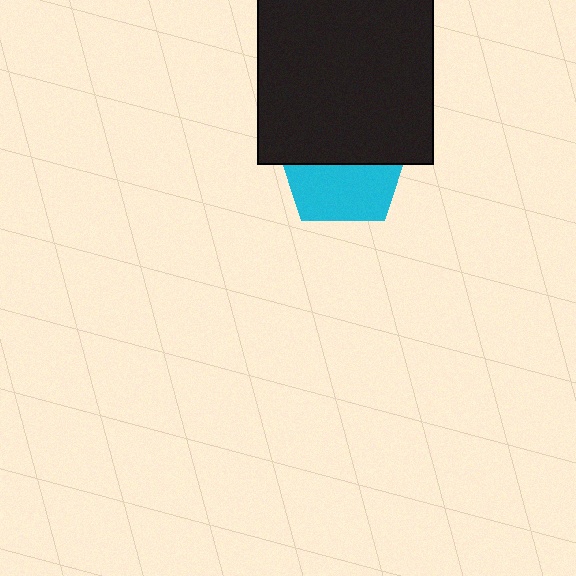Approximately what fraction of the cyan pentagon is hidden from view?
Roughly 53% of the cyan pentagon is hidden behind the black square.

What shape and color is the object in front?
The object in front is a black square.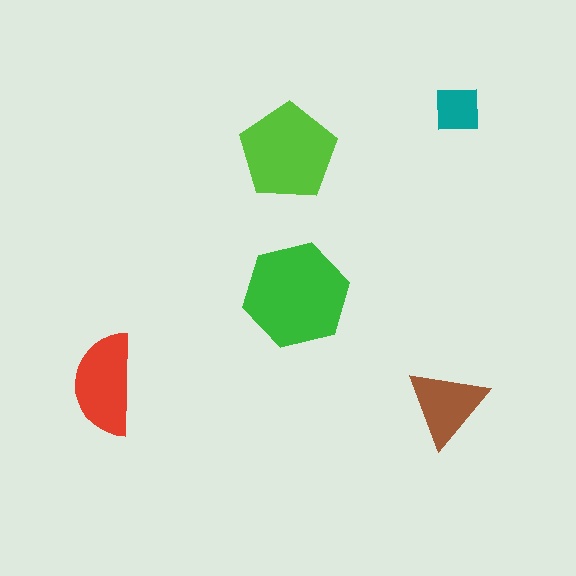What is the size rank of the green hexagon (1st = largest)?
1st.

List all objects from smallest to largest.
The teal square, the brown triangle, the red semicircle, the lime pentagon, the green hexagon.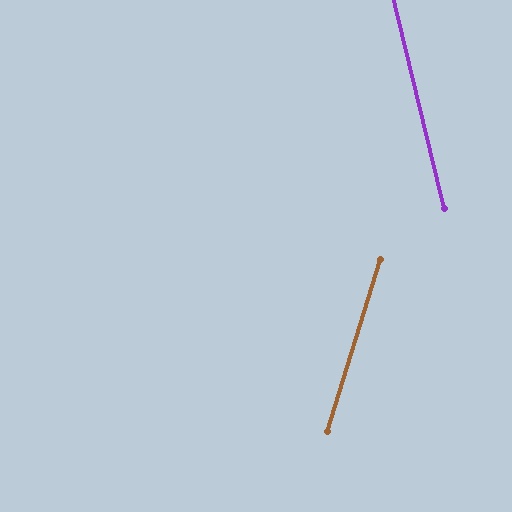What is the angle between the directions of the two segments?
Approximately 31 degrees.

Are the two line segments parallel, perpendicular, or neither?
Neither parallel nor perpendicular — they differ by about 31°.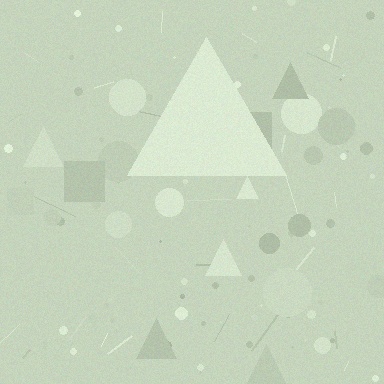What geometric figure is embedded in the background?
A triangle is embedded in the background.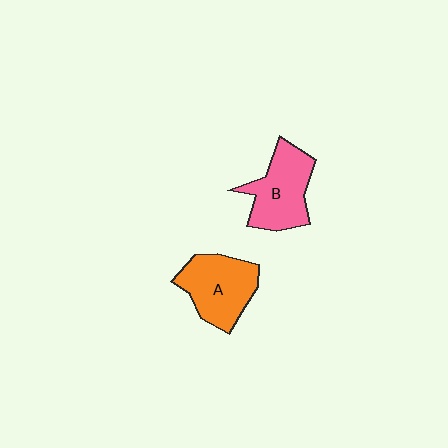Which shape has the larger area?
Shape A (orange).